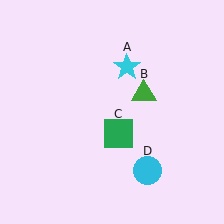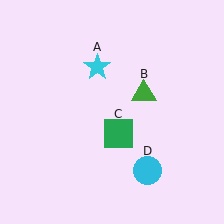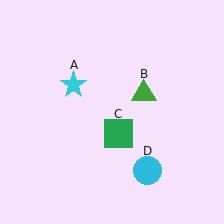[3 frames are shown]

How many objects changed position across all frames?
1 object changed position: cyan star (object A).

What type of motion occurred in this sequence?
The cyan star (object A) rotated counterclockwise around the center of the scene.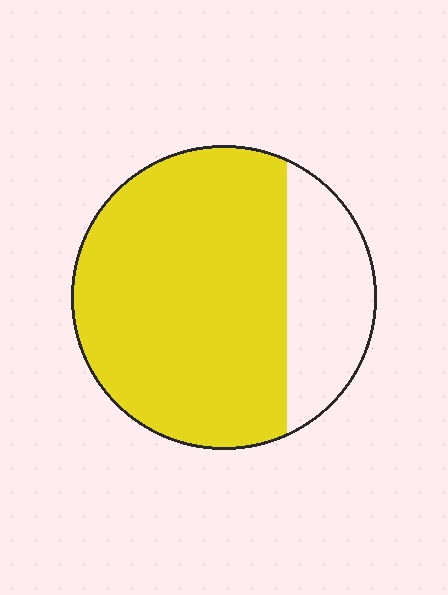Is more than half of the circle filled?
Yes.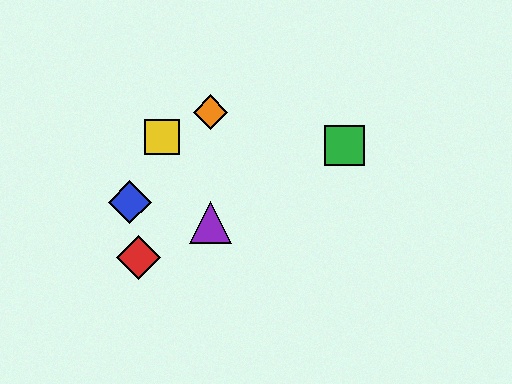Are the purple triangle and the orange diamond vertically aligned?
Yes, both are at x≈210.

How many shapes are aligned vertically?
2 shapes (the purple triangle, the orange diamond) are aligned vertically.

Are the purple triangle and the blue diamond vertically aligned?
No, the purple triangle is at x≈210 and the blue diamond is at x≈130.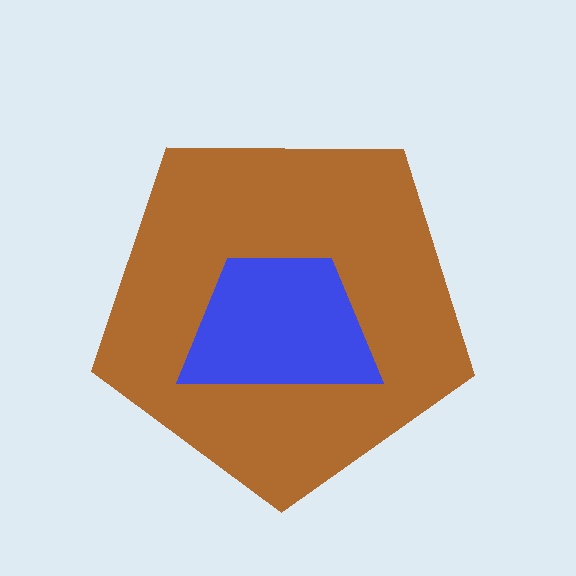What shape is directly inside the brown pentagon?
The blue trapezoid.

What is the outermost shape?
The brown pentagon.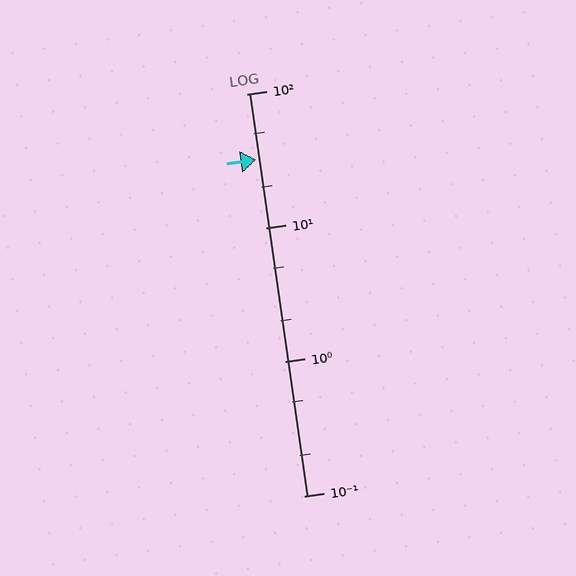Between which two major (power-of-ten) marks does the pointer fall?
The pointer is between 10 and 100.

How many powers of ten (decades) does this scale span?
The scale spans 3 decades, from 0.1 to 100.